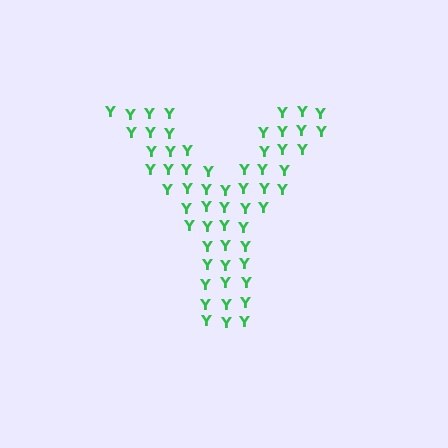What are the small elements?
The small elements are letter Y's.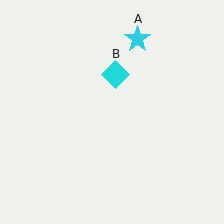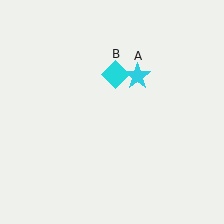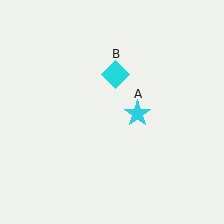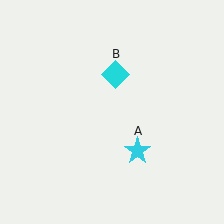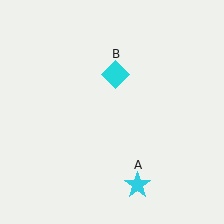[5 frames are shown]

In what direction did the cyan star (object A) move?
The cyan star (object A) moved down.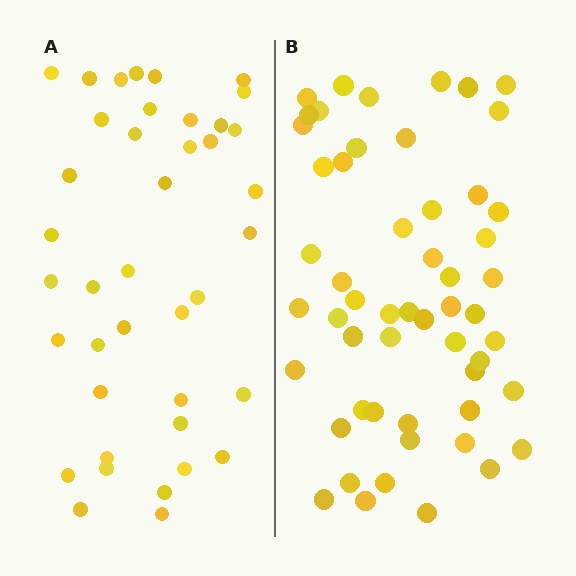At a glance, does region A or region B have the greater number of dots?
Region B (the right region) has more dots.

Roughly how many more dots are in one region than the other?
Region B has approximately 15 more dots than region A.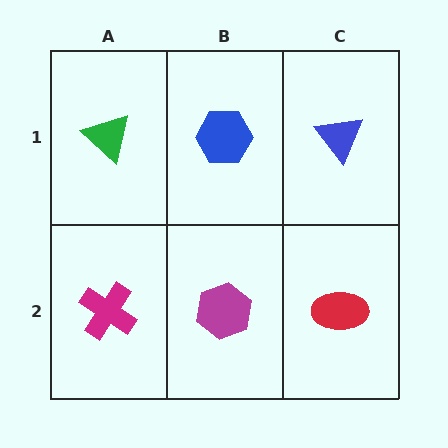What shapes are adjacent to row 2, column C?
A blue triangle (row 1, column C), a magenta hexagon (row 2, column B).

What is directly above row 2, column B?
A blue hexagon.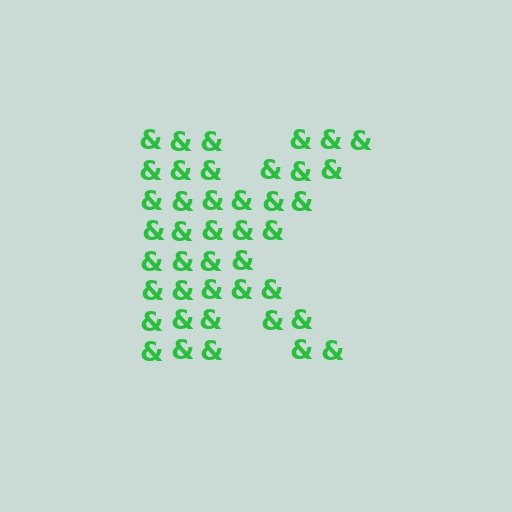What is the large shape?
The large shape is the letter K.